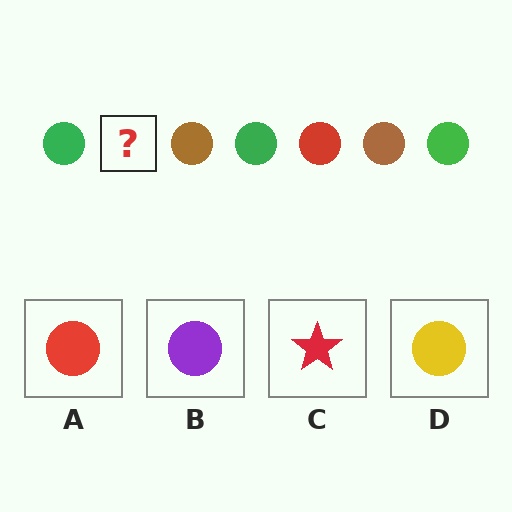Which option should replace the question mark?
Option A.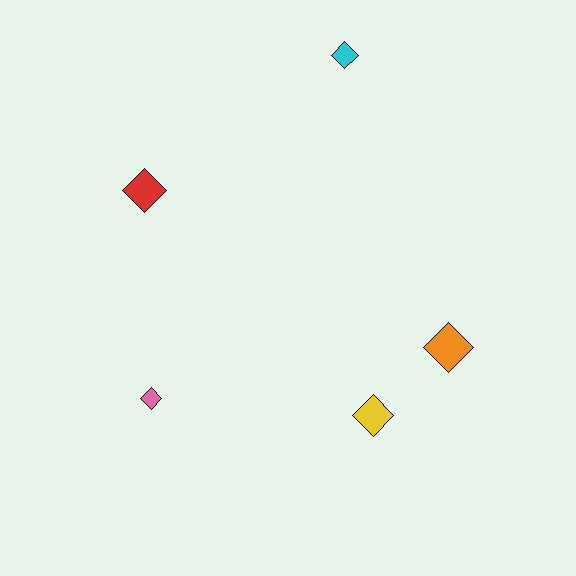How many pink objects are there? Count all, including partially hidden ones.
There is 1 pink object.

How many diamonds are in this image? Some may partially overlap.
There are 5 diamonds.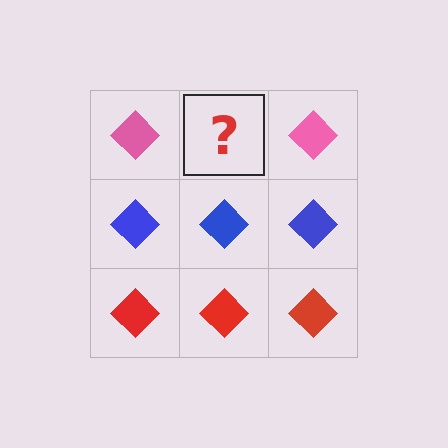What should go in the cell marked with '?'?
The missing cell should contain a pink diamond.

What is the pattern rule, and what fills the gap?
The rule is that each row has a consistent color. The gap should be filled with a pink diamond.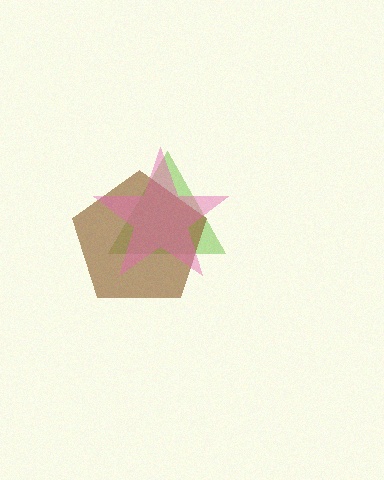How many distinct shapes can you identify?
There are 3 distinct shapes: a lime triangle, a brown pentagon, a pink star.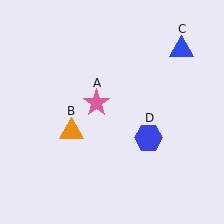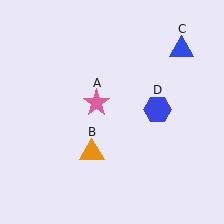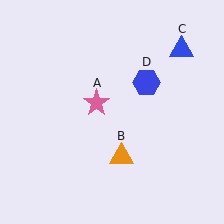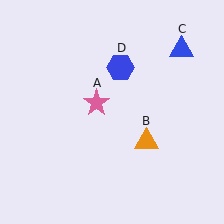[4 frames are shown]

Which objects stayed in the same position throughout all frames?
Pink star (object A) and blue triangle (object C) remained stationary.